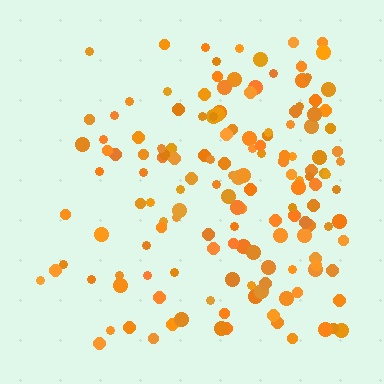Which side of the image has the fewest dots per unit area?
The left.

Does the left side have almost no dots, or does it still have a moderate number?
Still a moderate number, just noticeably fewer than the right.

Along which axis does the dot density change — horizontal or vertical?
Horizontal.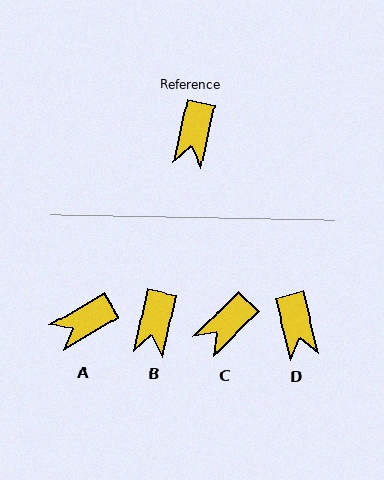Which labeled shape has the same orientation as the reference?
B.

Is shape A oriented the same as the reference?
No, it is off by about 48 degrees.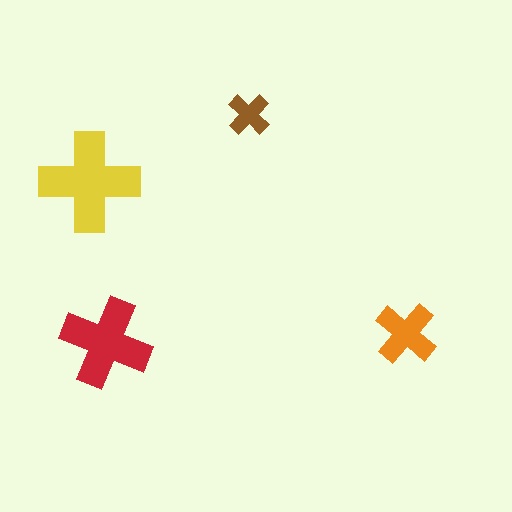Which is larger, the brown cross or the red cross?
The red one.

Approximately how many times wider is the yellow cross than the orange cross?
About 1.5 times wider.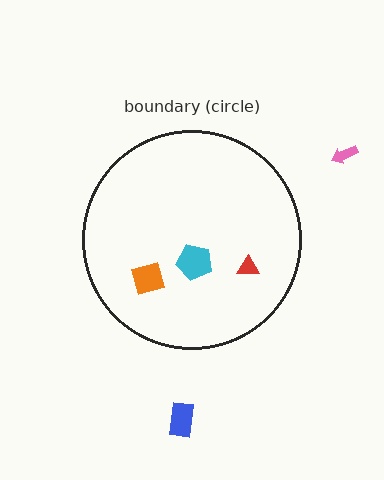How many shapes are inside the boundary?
3 inside, 2 outside.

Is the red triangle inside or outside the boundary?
Inside.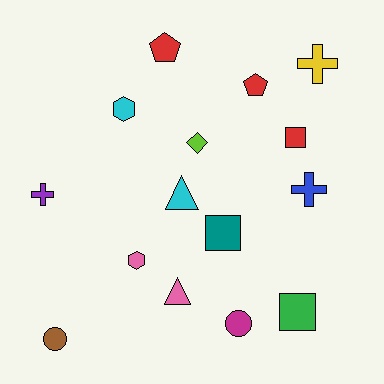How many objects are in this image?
There are 15 objects.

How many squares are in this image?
There are 3 squares.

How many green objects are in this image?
There is 1 green object.